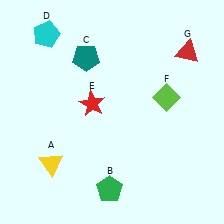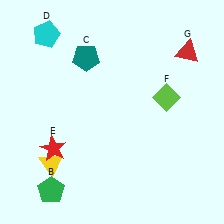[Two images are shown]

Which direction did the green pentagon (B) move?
The green pentagon (B) moved left.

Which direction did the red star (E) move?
The red star (E) moved down.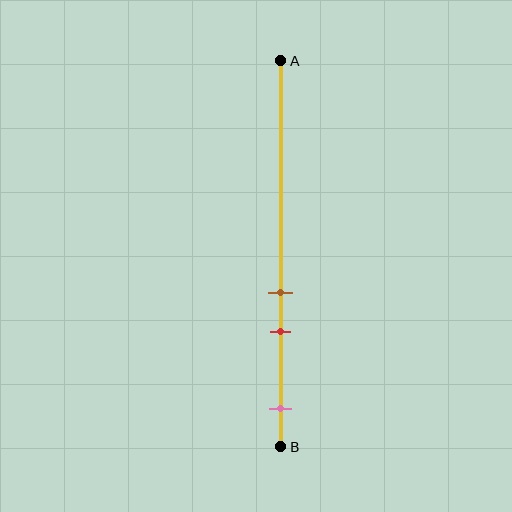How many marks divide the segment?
There are 3 marks dividing the segment.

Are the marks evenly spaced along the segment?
No, the marks are not evenly spaced.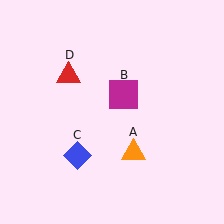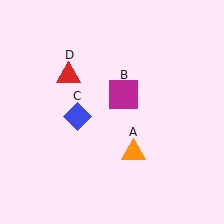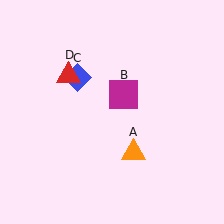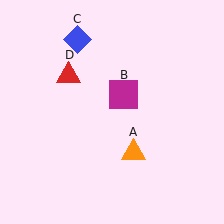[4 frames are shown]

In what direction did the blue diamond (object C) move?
The blue diamond (object C) moved up.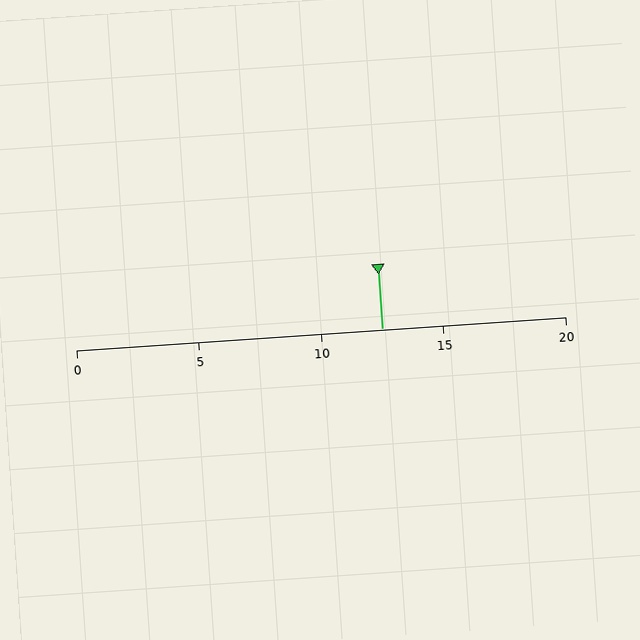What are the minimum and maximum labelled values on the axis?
The axis runs from 0 to 20.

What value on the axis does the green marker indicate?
The marker indicates approximately 12.5.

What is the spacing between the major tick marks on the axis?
The major ticks are spaced 5 apart.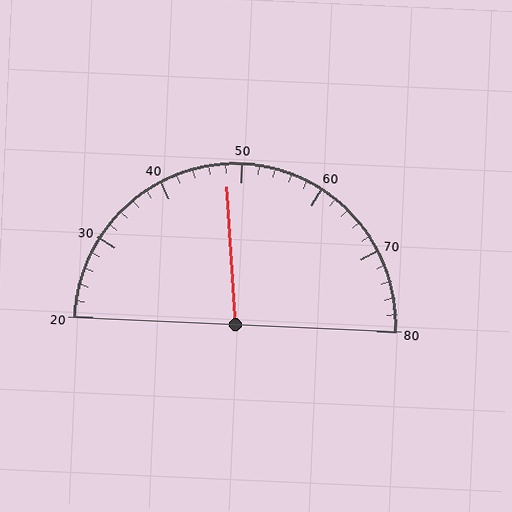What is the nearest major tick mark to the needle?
The nearest major tick mark is 50.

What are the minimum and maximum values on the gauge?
The gauge ranges from 20 to 80.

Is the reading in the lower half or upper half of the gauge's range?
The reading is in the lower half of the range (20 to 80).